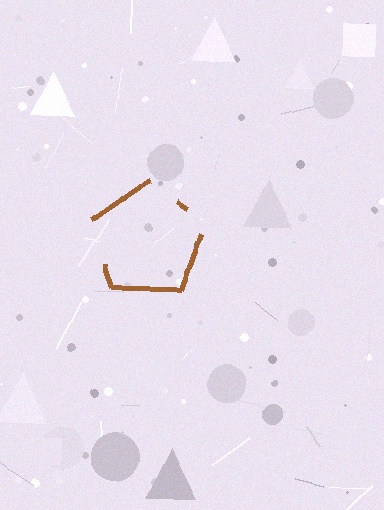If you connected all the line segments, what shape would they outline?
They would outline a pentagon.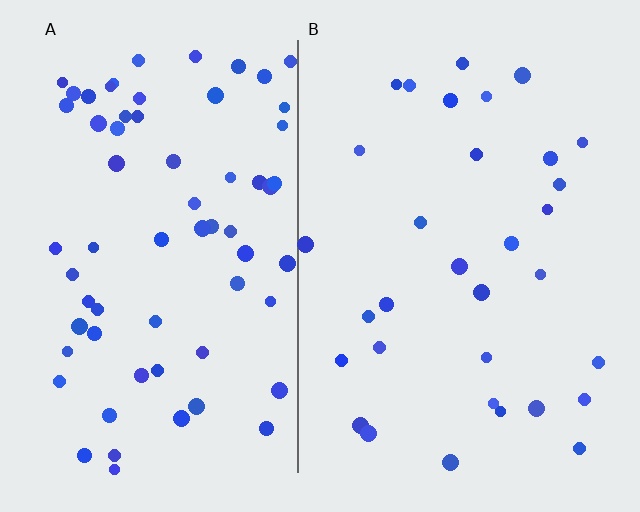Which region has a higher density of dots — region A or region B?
A (the left).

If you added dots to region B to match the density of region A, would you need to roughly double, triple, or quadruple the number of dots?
Approximately double.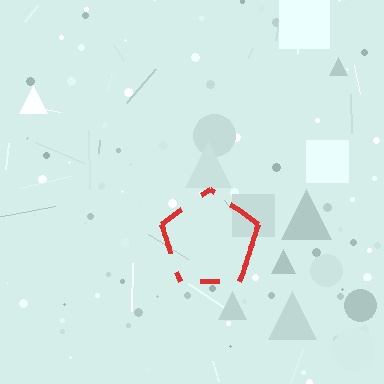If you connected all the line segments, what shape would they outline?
They would outline a pentagon.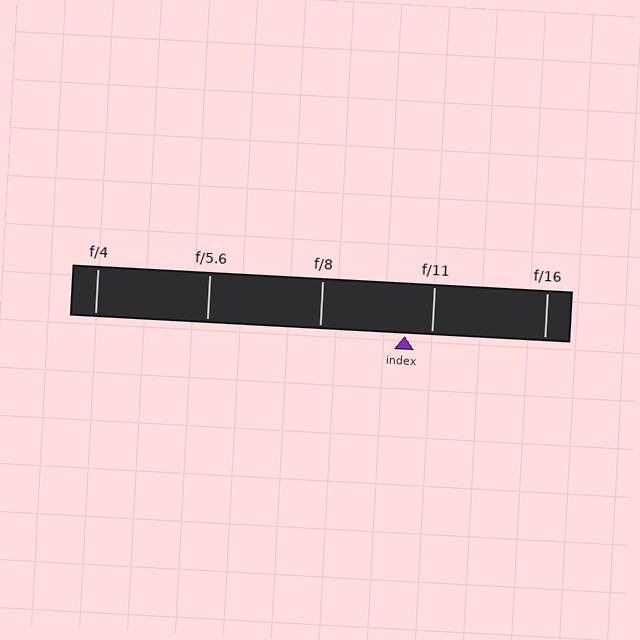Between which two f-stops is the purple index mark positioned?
The index mark is between f/8 and f/11.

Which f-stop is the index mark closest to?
The index mark is closest to f/11.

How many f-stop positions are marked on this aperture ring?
There are 5 f-stop positions marked.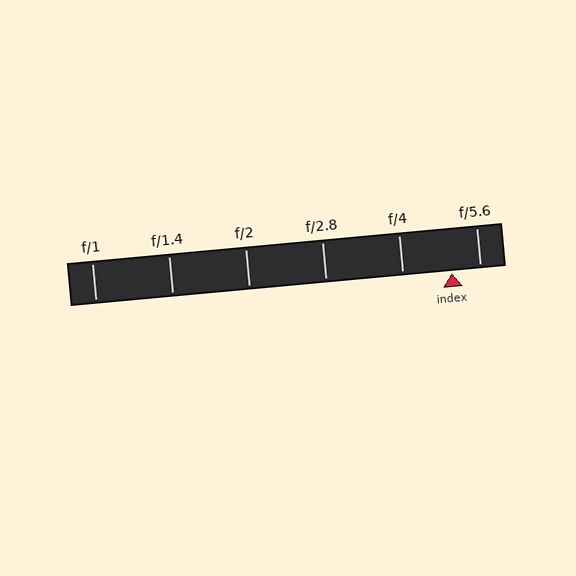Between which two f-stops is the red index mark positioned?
The index mark is between f/4 and f/5.6.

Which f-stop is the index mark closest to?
The index mark is closest to f/5.6.